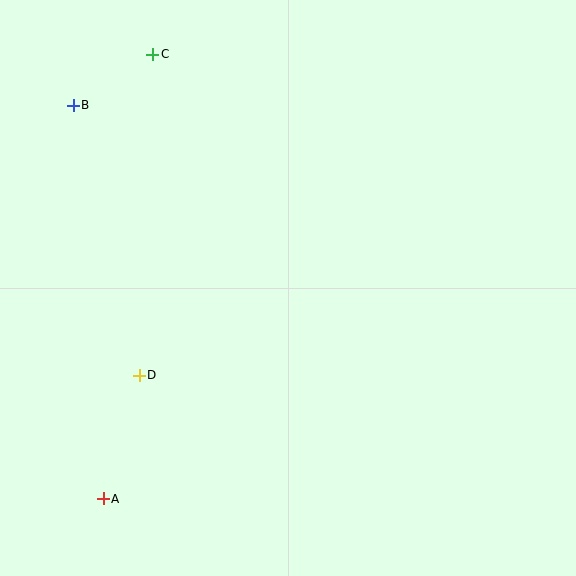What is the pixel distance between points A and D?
The distance between A and D is 129 pixels.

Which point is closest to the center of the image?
Point D at (139, 375) is closest to the center.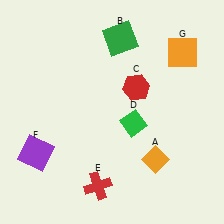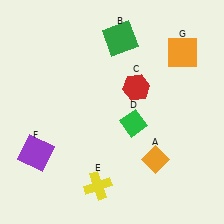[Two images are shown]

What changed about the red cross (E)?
In Image 1, E is red. In Image 2, it changed to yellow.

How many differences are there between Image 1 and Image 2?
There is 1 difference between the two images.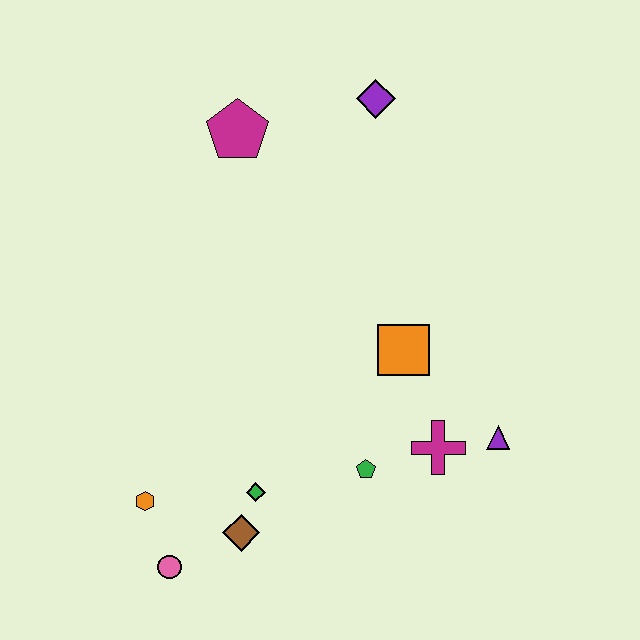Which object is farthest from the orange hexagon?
The purple diamond is farthest from the orange hexagon.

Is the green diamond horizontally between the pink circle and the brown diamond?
No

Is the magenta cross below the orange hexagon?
No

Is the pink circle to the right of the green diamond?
No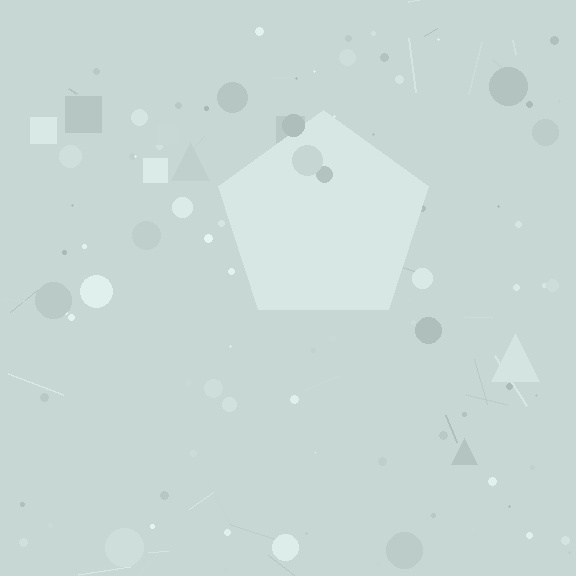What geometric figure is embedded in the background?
A pentagon is embedded in the background.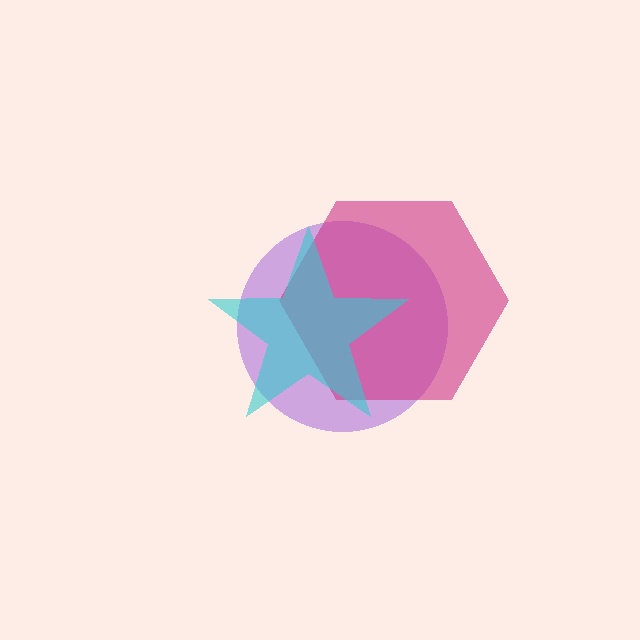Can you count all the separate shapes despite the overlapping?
Yes, there are 3 separate shapes.